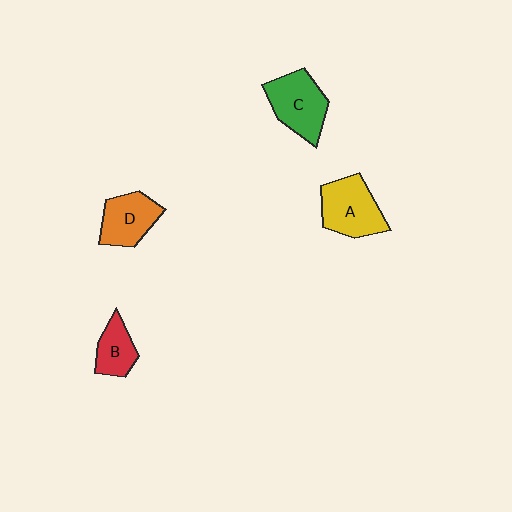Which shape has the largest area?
Shape C (green).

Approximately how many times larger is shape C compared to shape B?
Approximately 1.6 times.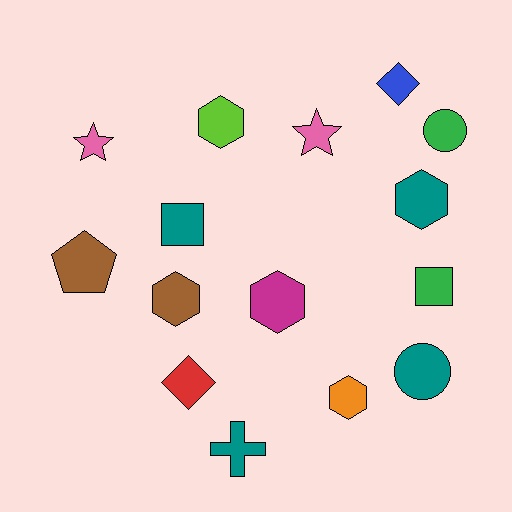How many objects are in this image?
There are 15 objects.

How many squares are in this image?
There are 2 squares.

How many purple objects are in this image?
There are no purple objects.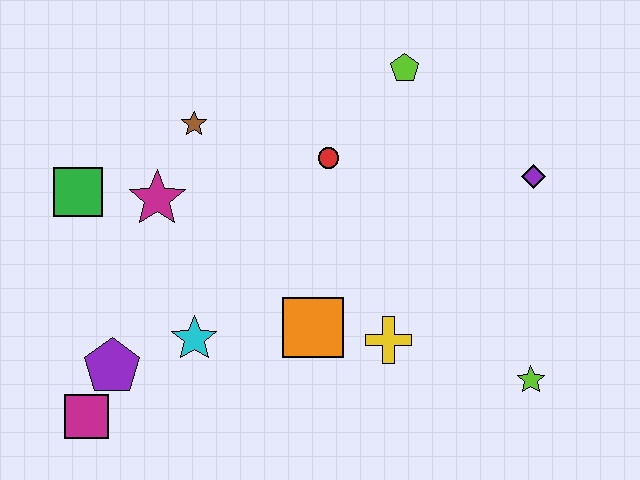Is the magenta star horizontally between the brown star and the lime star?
No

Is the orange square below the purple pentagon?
No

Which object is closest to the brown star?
The magenta star is closest to the brown star.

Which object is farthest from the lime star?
The green square is farthest from the lime star.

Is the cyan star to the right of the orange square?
No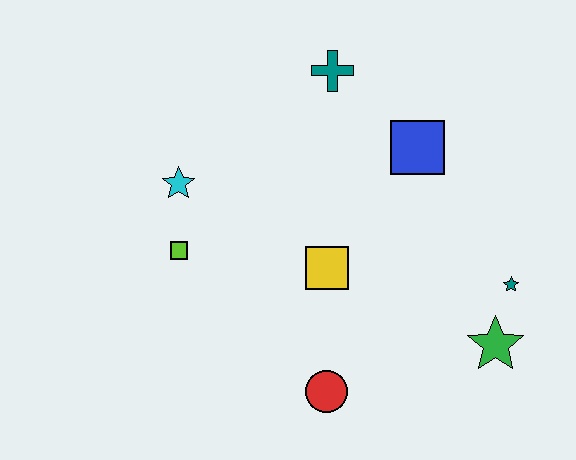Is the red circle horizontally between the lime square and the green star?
Yes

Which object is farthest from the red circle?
The teal cross is farthest from the red circle.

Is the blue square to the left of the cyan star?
No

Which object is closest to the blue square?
The teal cross is closest to the blue square.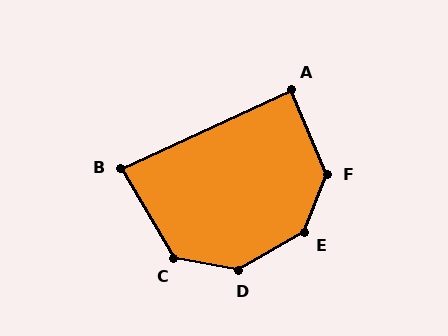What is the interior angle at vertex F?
Approximately 136 degrees (obtuse).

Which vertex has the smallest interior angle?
B, at approximately 84 degrees.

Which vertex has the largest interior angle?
E, at approximately 141 degrees.